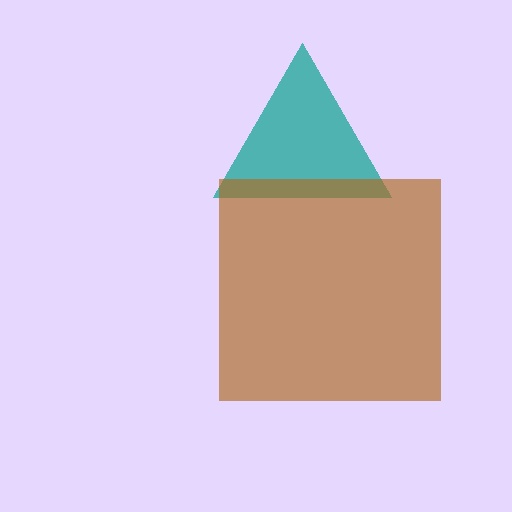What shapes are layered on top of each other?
The layered shapes are: a teal triangle, a brown square.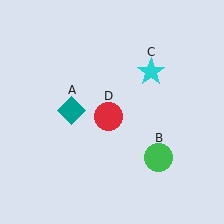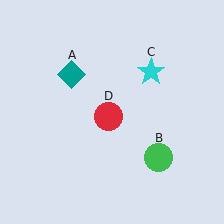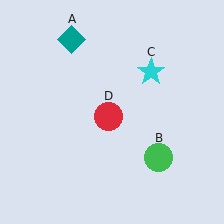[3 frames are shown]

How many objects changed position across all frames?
1 object changed position: teal diamond (object A).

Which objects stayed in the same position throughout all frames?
Green circle (object B) and cyan star (object C) and red circle (object D) remained stationary.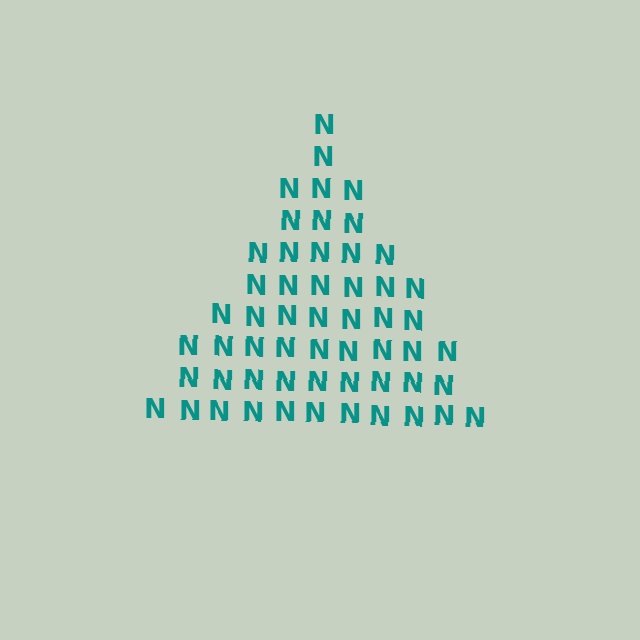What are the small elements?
The small elements are letter N's.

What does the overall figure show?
The overall figure shows a triangle.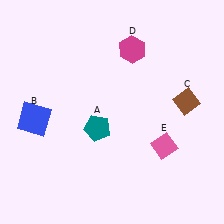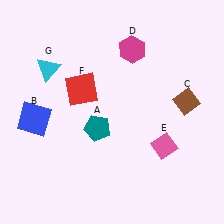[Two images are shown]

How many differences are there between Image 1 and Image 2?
There are 2 differences between the two images.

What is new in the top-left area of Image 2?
A cyan triangle (G) was added in the top-left area of Image 2.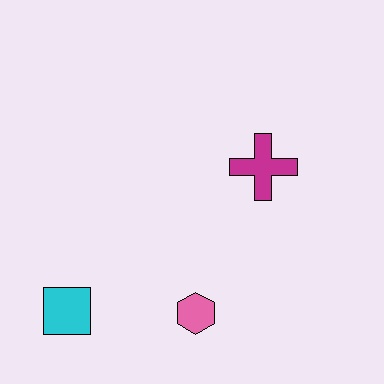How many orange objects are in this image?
There are no orange objects.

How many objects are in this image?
There are 3 objects.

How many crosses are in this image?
There is 1 cross.